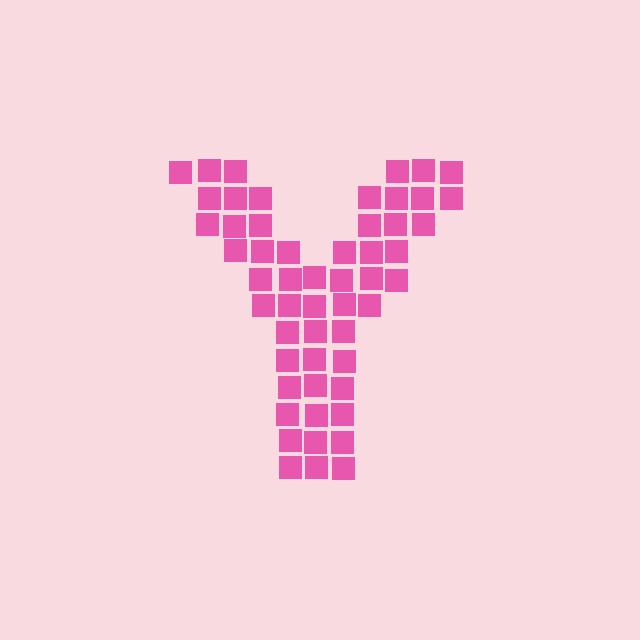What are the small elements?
The small elements are squares.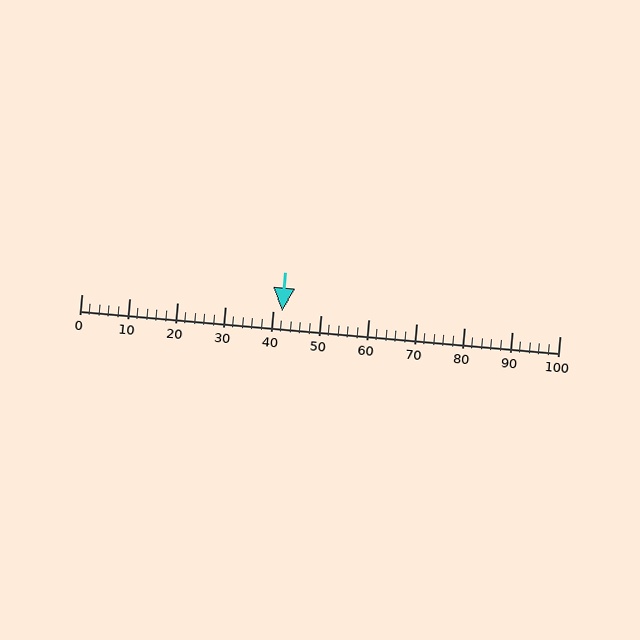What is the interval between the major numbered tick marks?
The major tick marks are spaced 10 units apart.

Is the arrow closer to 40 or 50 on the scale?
The arrow is closer to 40.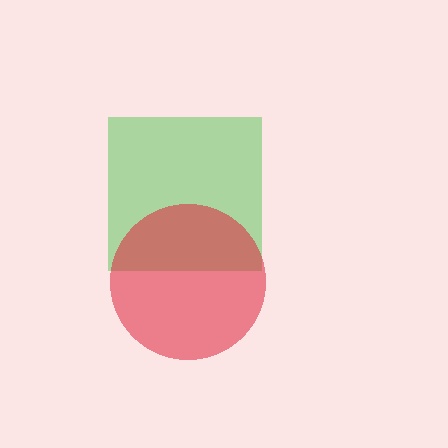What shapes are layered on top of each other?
The layered shapes are: a green square, a red circle.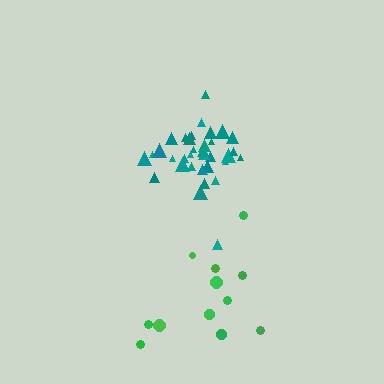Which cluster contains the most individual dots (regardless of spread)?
Teal (35).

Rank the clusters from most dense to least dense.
teal, green.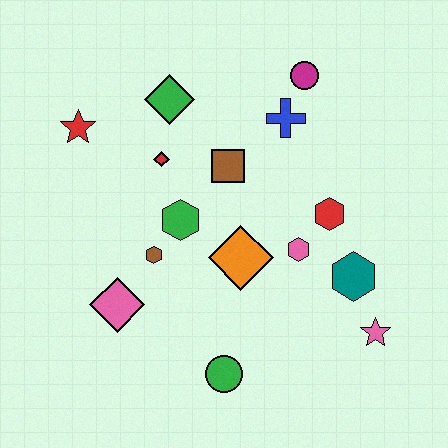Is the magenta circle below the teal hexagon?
No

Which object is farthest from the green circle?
The magenta circle is farthest from the green circle.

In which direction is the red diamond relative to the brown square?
The red diamond is to the left of the brown square.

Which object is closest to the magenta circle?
The blue cross is closest to the magenta circle.